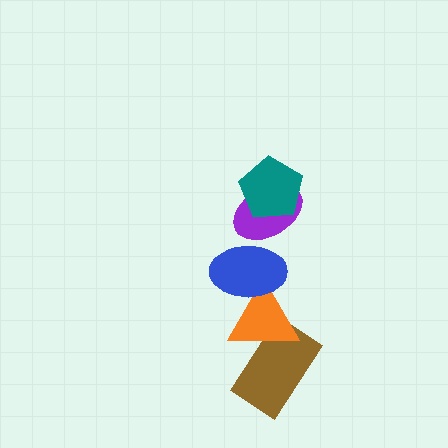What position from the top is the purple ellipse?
The purple ellipse is 2nd from the top.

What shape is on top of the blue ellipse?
The purple ellipse is on top of the blue ellipse.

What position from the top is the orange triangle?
The orange triangle is 4th from the top.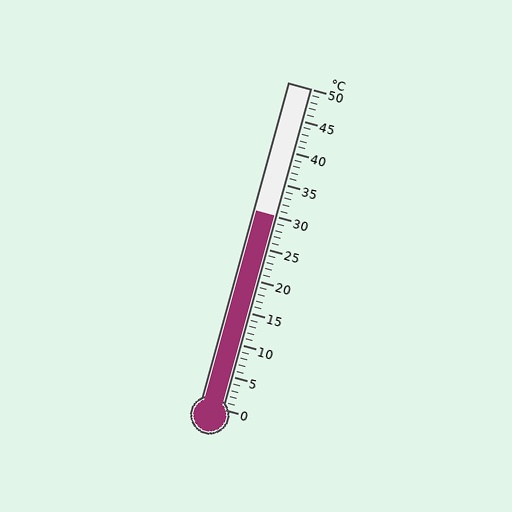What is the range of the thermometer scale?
The thermometer scale ranges from 0°C to 50°C.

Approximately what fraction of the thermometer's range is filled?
The thermometer is filled to approximately 60% of its range.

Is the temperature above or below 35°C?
The temperature is below 35°C.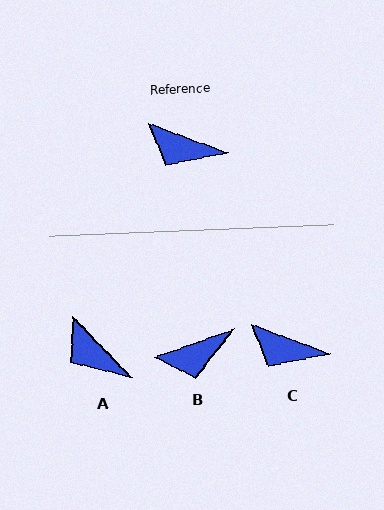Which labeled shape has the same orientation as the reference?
C.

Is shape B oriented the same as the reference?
No, it is off by about 40 degrees.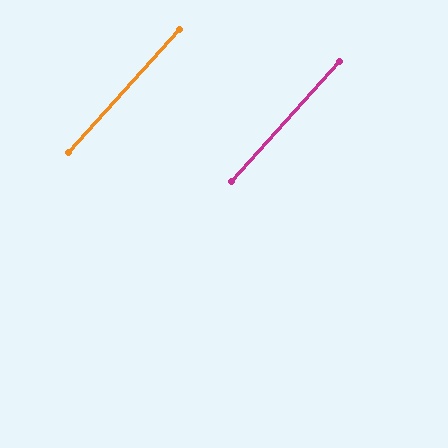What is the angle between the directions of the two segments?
Approximately 0 degrees.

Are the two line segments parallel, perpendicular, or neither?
Parallel — their directions differ by only 0.1°.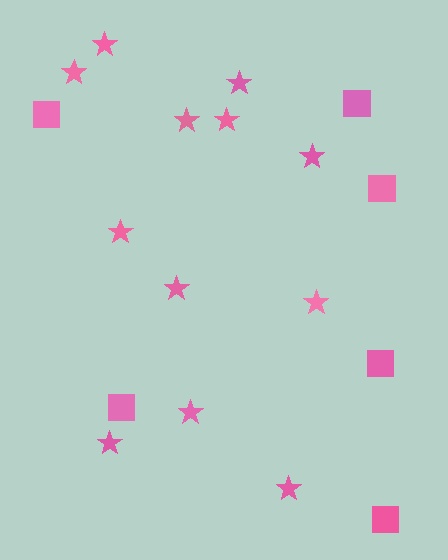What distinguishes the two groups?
There are 2 groups: one group of stars (12) and one group of squares (6).